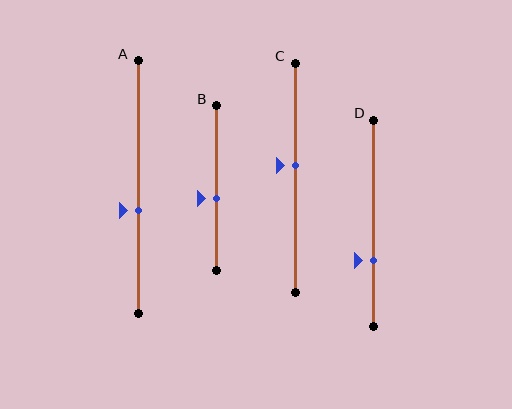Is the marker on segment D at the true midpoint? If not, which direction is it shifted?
No, the marker on segment D is shifted downward by about 18% of the segment length.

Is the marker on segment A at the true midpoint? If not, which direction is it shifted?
No, the marker on segment A is shifted downward by about 9% of the segment length.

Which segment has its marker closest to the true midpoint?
Segment C has its marker closest to the true midpoint.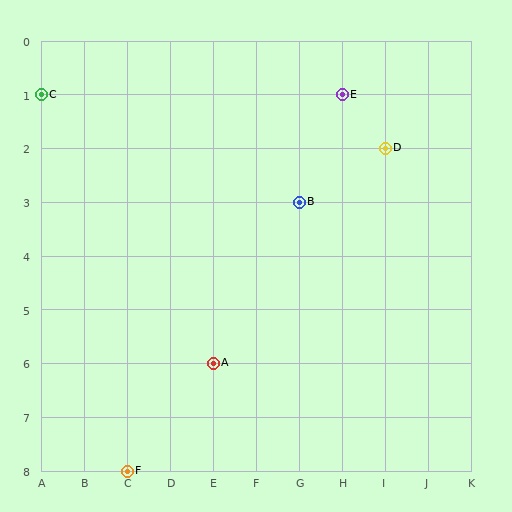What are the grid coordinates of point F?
Point F is at grid coordinates (C, 8).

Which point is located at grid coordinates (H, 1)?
Point E is at (H, 1).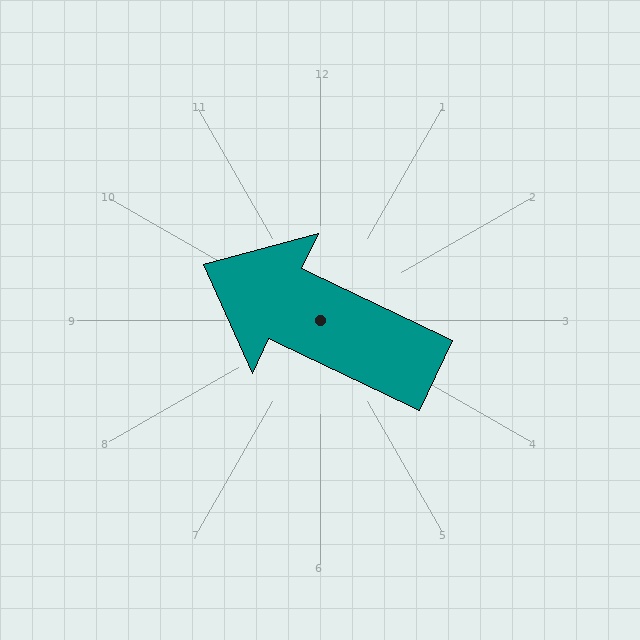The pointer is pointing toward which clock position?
Roughly 10 o'clock.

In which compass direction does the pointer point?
Northwest.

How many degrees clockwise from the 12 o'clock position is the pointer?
Approximately 295 degrees.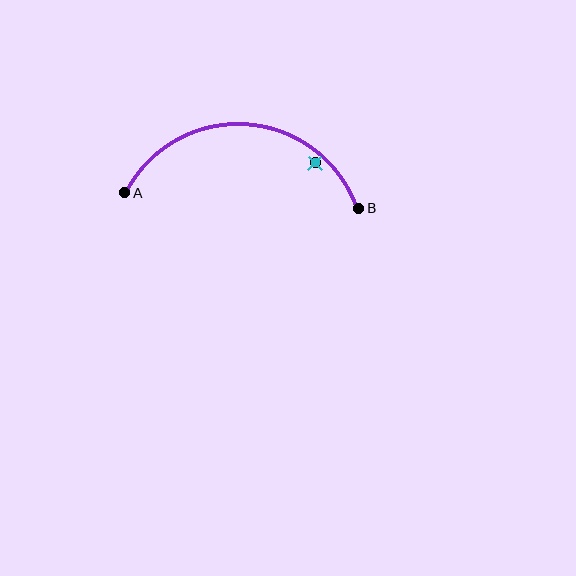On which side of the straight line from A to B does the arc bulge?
The arc bulges above the straight line connecting A and B.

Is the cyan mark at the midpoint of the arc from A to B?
No — the cyan mark does not lie on the arc at all. It sits slightly inside the curve.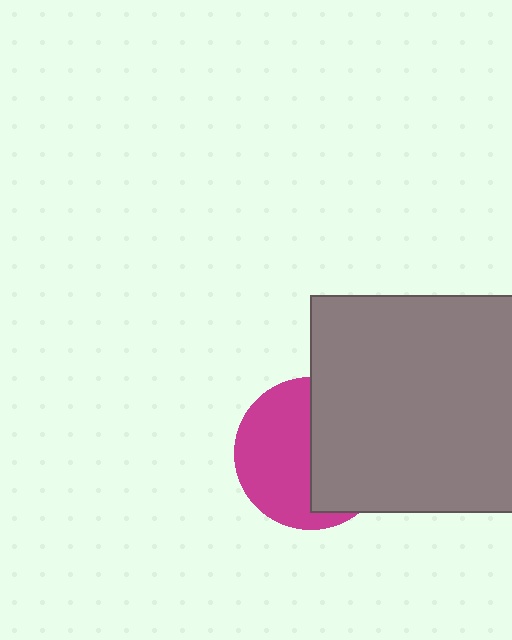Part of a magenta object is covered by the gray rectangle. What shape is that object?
It is a circle.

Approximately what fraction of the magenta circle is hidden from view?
Roughly 48% of the magenta circle is hidden behind the gray rectangle.